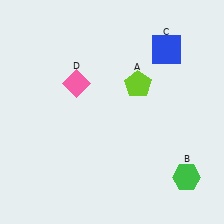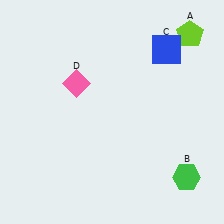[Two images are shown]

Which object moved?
The lime pentagon (A) moved right.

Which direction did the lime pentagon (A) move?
The lime pentagon (A) moved right.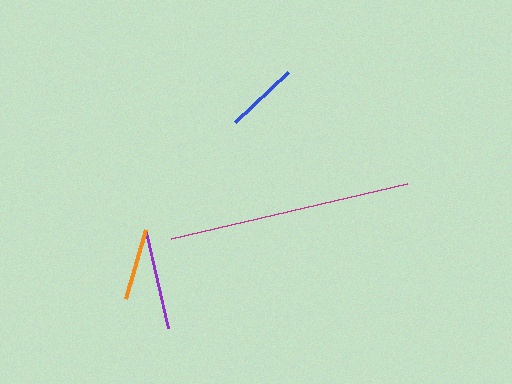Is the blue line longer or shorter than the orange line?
The blue line is longer than the orange line.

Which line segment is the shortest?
The orange line is the shortest at approximately 73 pixels.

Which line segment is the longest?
The magenta line is the longest at approximately 243 pixels.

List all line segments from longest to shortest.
From longest to shortest: magenta, purple, blue, orange.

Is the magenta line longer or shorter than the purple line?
The magenta line is longer than the purple line.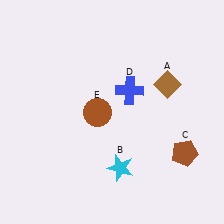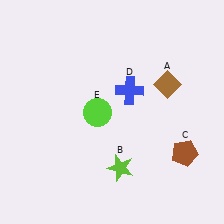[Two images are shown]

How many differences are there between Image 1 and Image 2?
There are 2 differences between the two images.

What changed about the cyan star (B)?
In Image 1, B is cyan. In Image 2, it changed to lime.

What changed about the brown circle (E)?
In Image 1, E is brown. In Image 2, it changed to lime.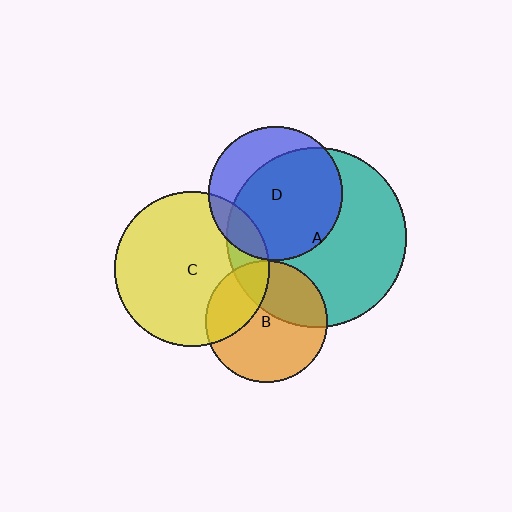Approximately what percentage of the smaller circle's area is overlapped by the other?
Approximately 30%.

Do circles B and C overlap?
Yes.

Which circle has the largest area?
Circle A (teal).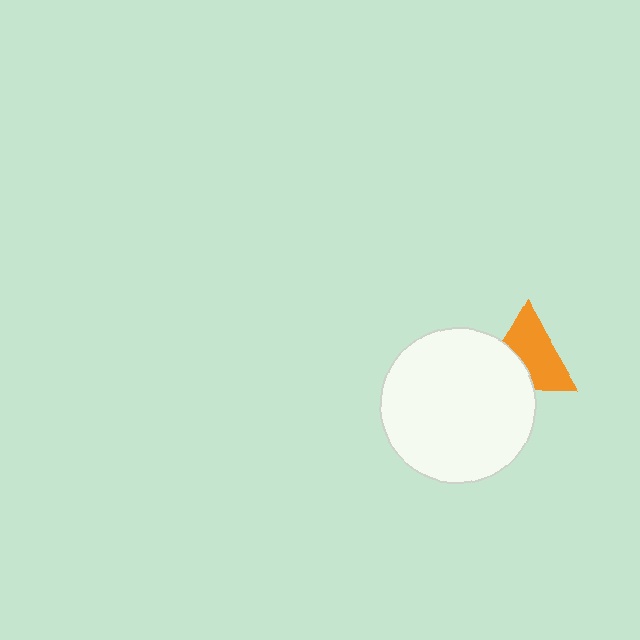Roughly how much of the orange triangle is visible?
About half of it is visible (roughly 64%).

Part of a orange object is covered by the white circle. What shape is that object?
It is a triangle.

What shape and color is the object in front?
The object in front is a white circle.